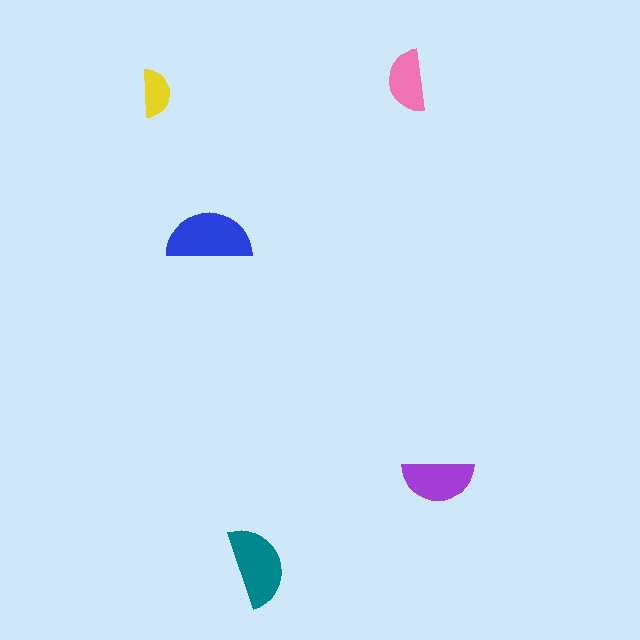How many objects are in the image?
There are 5 objects in the image.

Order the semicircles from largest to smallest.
the blue one, the teal one, the purple one, the pink one, the yellow one.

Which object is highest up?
The pink semicircle is topmost.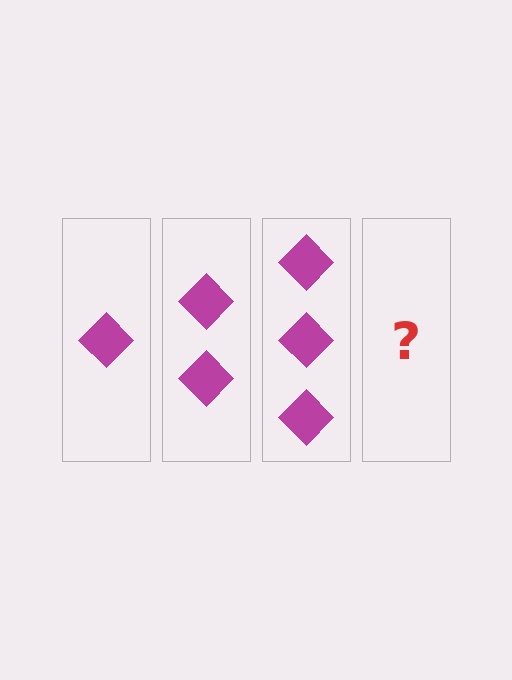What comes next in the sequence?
The next element should be 4 diamonds.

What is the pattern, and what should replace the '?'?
The pattern is that each step adds one more diamond. The '?' should be 4 diamonds.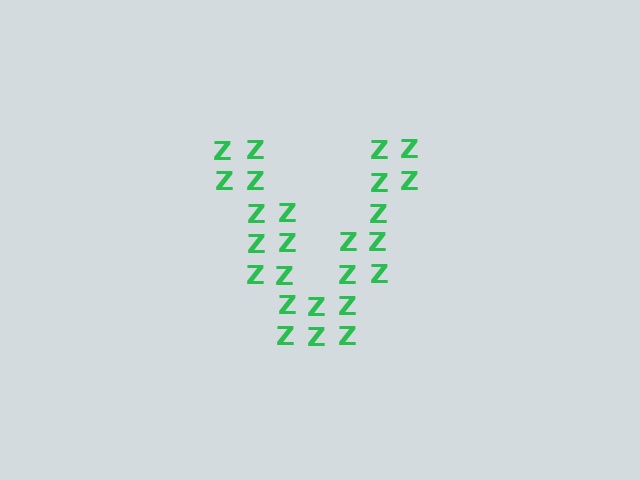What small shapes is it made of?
It is made of small letter Z's.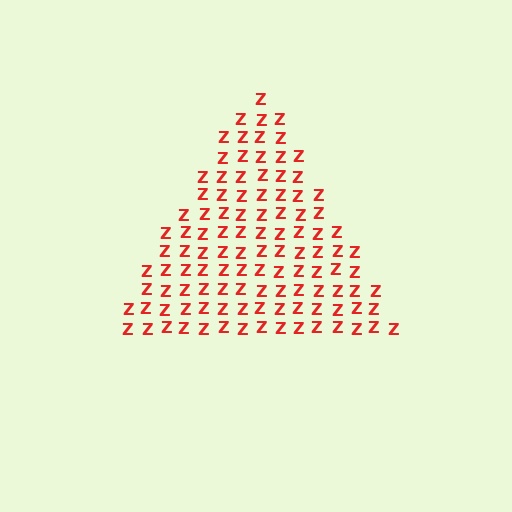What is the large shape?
The large shape is a triangle.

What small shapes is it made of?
It is made of small letter Z's.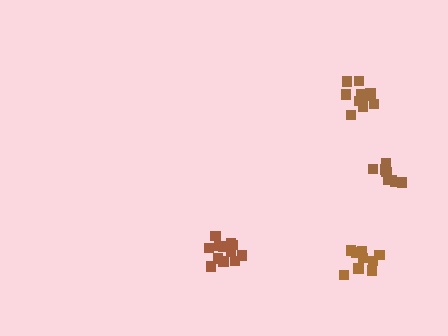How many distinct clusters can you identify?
There are 4 distinct clusters.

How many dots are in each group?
Group 1: 13 dots, Group 2: 9 dots, Group 3: 11 dots, Group 4: 8 dots (41 total).